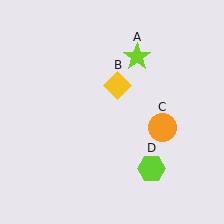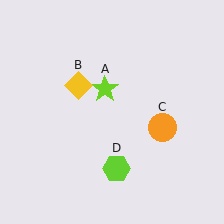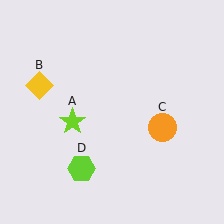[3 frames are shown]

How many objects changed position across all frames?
3 objects changed position: lime star (object A), yellow diamond (object B), lime hexagon (object D).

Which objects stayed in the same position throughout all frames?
Orange circle (object C) remained stationary.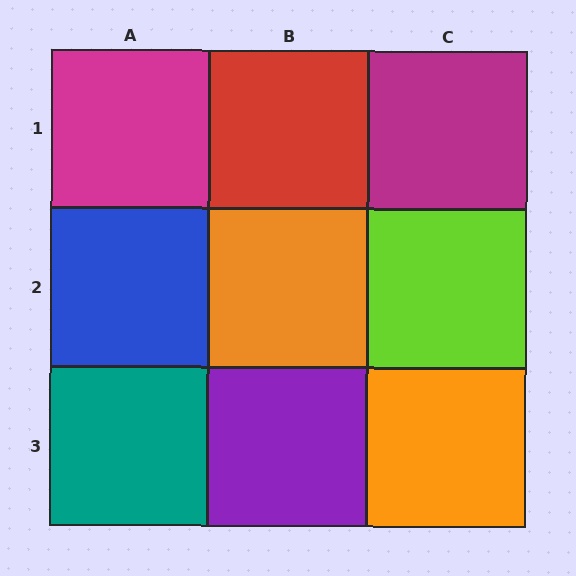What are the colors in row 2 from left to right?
Blue, orange, lime.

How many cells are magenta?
2 cells are magenta.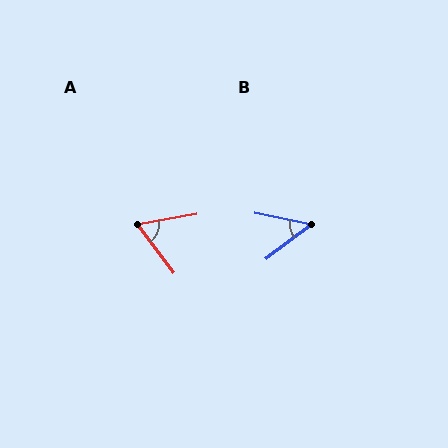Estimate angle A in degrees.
Approximately 62 degrees.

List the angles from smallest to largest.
B (49°), A (62°).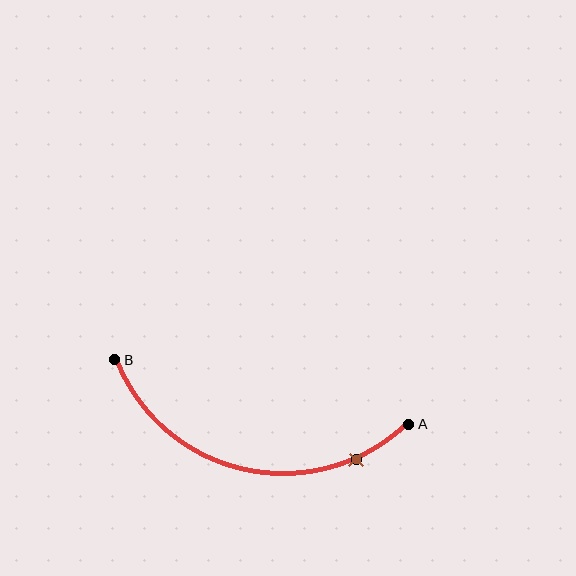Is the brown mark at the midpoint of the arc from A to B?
No. The brown mark lies on the arc but is closer to endpoint A. The arc midpoint would be at the point on the curve equidistant along the arc from both A and B.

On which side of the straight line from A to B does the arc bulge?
The arc bulges below the straight line connecting A and B.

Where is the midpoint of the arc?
The arc midpoint is the point on the curve farthest from the straight line joining A and B. It sits below that line.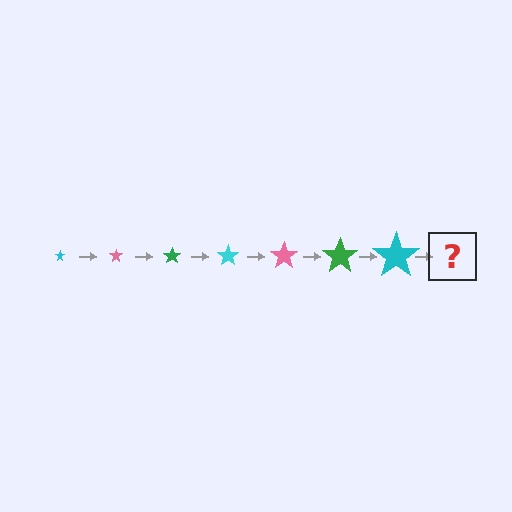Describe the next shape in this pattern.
It should be a pink star, larger than the previous one.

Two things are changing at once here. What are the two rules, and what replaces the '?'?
The two rules are that the star grows larger each step and the color cycles through cyan, pink, and green. The '?' should be a pink star, larger than the previous one.